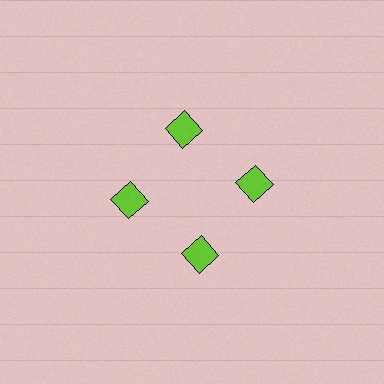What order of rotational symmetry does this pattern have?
This pattern has 4-fold rotational symmetry.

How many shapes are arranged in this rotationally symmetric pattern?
There are 4 shapes, arranged in 4 groups of 1.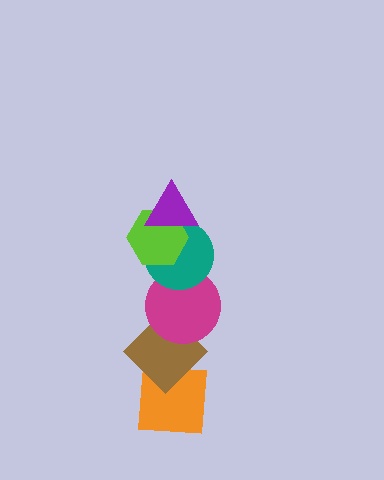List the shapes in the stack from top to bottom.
From top to bottom: the purple triangle, the lime hexagon, the teal circle, the magenta circle, the brown diamond, the orange square.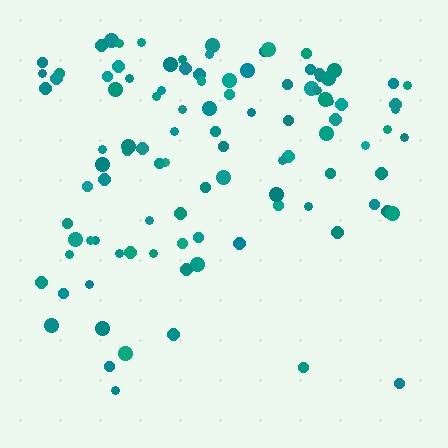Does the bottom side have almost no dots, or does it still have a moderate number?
Still a moderate number, just noticeably fewer than the top.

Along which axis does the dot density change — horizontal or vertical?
Vertical.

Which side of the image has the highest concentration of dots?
The top.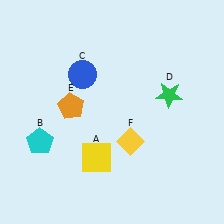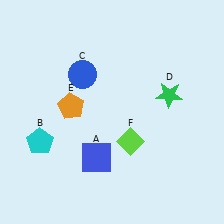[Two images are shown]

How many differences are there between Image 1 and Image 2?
There are 2 differences between the two images.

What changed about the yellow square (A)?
In Image 1, A is yellow. In Image 2, it changed to blue.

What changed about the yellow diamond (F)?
In Image 1, F is yellow. In Image 2, it changed to lime.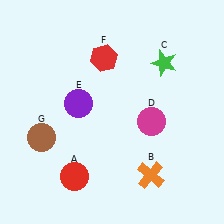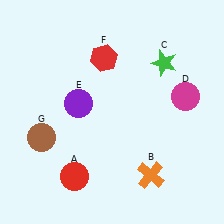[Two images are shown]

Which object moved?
The magenta circle (D) moved right.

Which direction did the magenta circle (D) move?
The magenta circle (D) moved right.